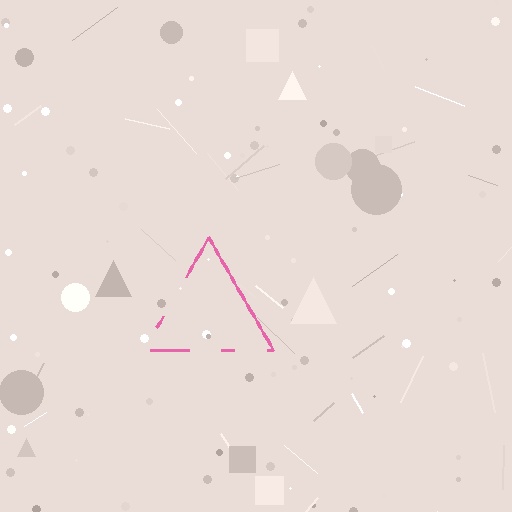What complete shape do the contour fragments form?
The contour fragments form a triangle.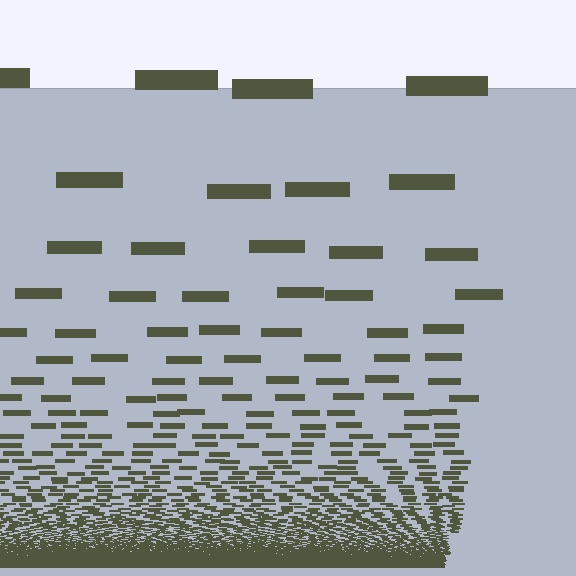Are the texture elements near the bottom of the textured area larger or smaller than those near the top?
Smaller. The gradient is inverted — elements near the bottom are smaller and denser.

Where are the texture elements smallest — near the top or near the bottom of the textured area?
Near the bottom.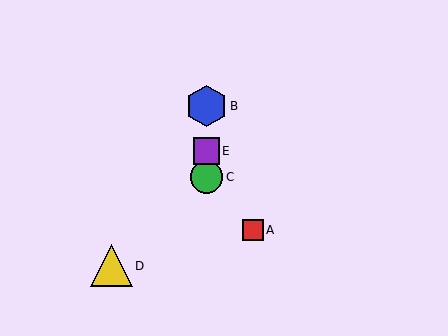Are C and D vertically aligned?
No, C is at x≈206 and D is at x≈111.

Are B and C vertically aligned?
Yes, both are at x≈206.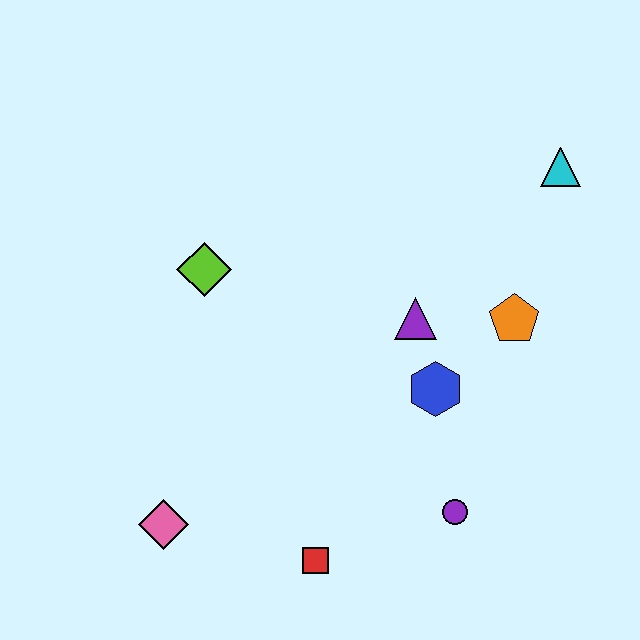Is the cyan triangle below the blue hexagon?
No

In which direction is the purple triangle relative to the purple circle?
The purple triangle is above the purple circle.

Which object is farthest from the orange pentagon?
The pink diamond is farthest from the orange pentagon.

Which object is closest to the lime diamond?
The purple triangle is closest to the lime diamond.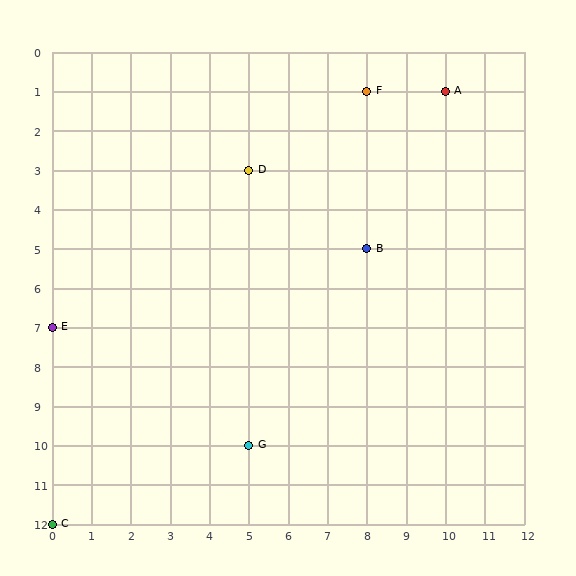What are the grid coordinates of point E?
Point E is at grid coordinates (0, 7).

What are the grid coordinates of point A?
Point A is at grid coordinates (10, 1).